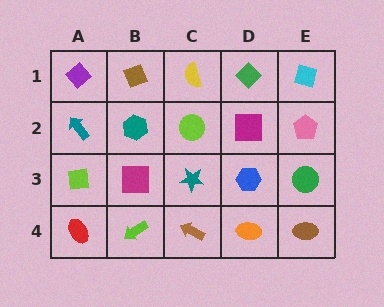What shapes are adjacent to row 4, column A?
A lime square (row 3, column A), a lime arrow (row 4, column B).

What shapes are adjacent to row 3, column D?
A magenta square (row 2, column D), an orange ellipse (row 4, column D), a teal star (row 3, column C), a green circle (row 3, column E).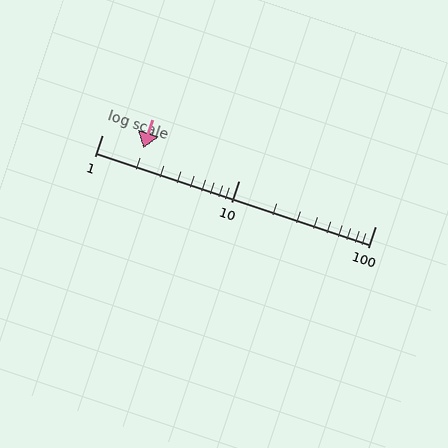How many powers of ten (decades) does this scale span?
The scale spans 2 decades, from 1 to 100.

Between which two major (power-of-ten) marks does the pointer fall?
The pointer is between 1 and 10.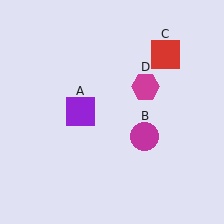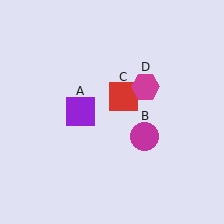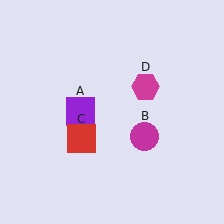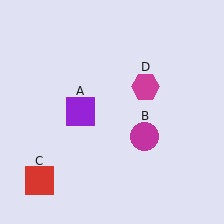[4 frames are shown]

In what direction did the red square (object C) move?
The red square (object C) moved down and to the left.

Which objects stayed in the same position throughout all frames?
Purple square (object A) and magenta circle (object B) and magenta hexagon (object D) remained stationary.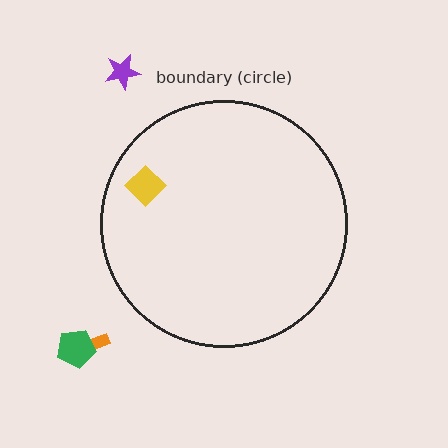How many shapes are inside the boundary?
1 inside, 3 outside.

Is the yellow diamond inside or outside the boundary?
Inside.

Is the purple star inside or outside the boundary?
Outside.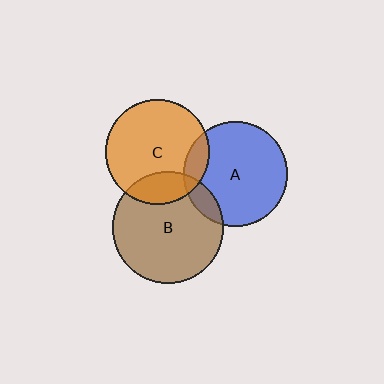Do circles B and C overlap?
Yes.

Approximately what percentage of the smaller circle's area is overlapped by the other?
Approximately 20%.